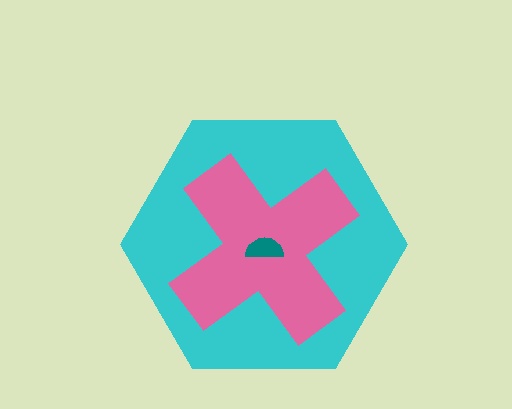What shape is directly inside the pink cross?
The teal semicircle.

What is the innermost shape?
The teal semicircle.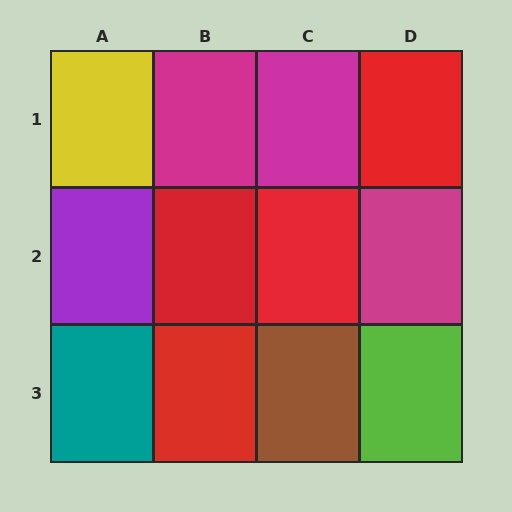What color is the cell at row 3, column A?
Teal.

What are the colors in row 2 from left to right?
Purple, red, red, magenta.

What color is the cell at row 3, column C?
Brown.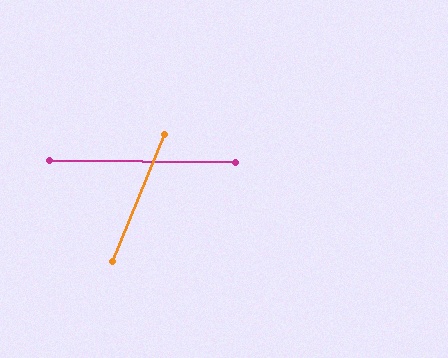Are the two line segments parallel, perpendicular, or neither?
Neither parallel nor perpendicular — they differ by about 68°.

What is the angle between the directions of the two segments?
Approximately 68 degrees.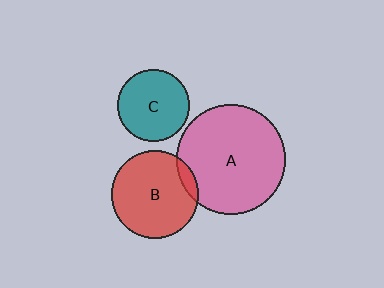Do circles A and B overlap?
Yes.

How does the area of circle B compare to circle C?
Approximately 1.4 times.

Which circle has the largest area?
Circle A (pink).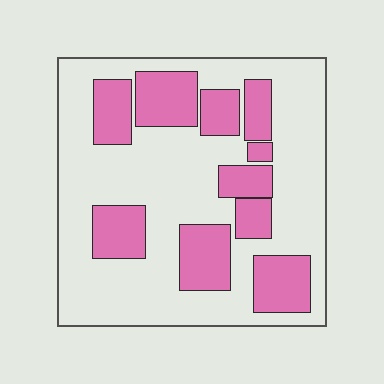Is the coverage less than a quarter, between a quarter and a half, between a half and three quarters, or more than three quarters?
Between a quarter and a half.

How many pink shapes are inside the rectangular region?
10.